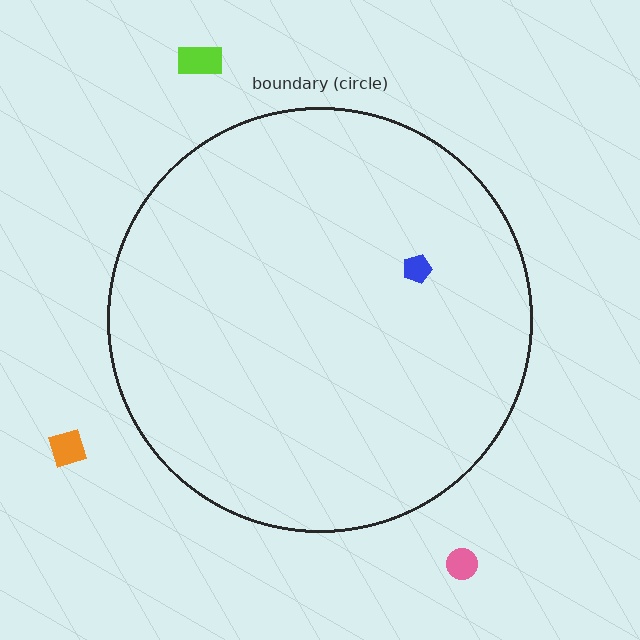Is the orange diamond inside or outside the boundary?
Outside.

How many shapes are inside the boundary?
1 inside, 3 outside.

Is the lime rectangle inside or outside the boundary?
Outside.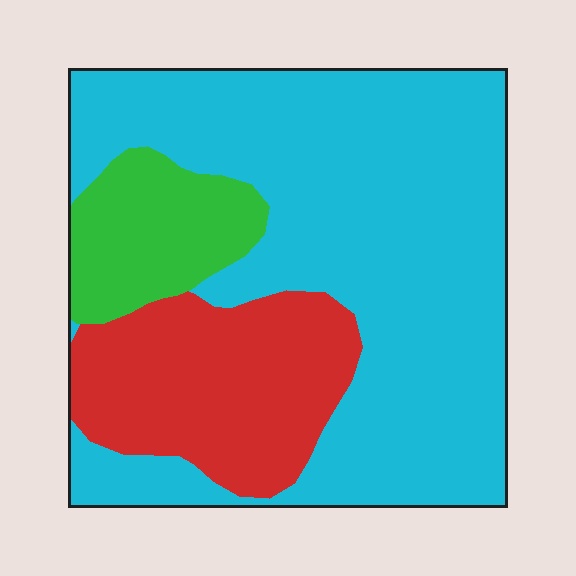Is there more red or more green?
Red.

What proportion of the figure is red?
Red takes up about one quarter (1/4) of the figure.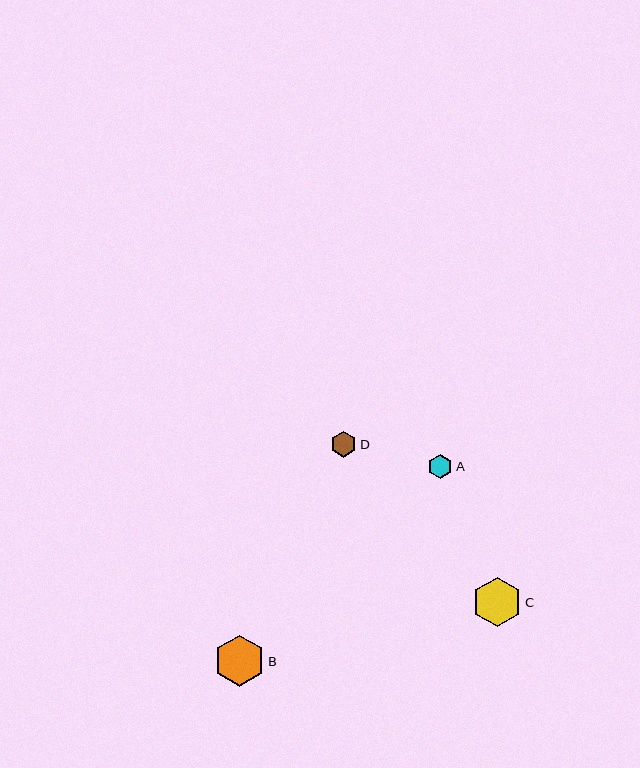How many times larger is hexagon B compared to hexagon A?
Hexagon B is approximately 2.1 times the size of hexagon A.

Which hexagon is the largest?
Hexagon B is the largest with a size of approximately 51 pixels.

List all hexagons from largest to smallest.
From largest to smallest: B, C, D, A.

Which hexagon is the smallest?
Hexagon A is the smallest with a size of approximately 25 pixels.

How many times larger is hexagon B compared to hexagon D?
Hexagon B is approximately 2.0 times the size of hexagon D.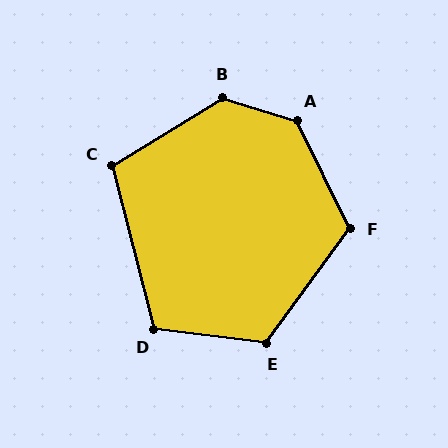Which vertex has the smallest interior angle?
C, at approximately 107 degrees.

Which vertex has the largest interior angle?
A, at approximately 134 degrees.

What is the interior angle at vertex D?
Approximately 112 degrees (obtuse).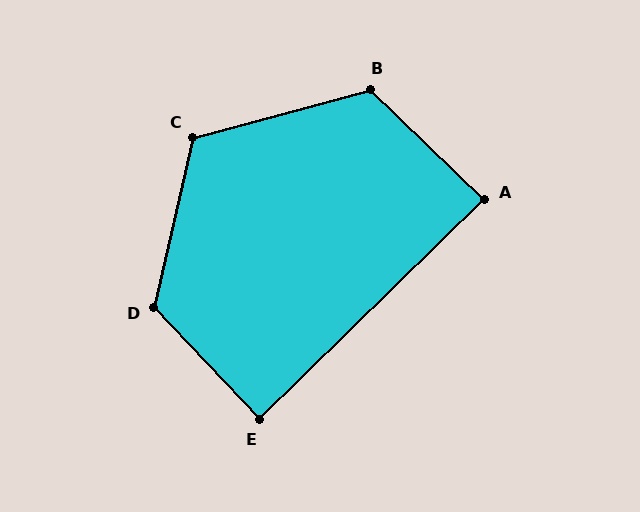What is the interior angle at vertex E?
Approximately 89 degrees (approximately right).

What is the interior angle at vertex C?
Approximately 118 degrees (obtuse).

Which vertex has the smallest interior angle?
A, at approximately 88 degrees.